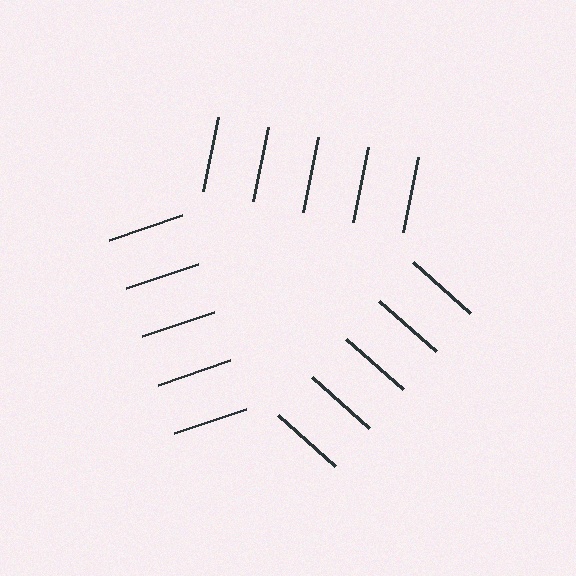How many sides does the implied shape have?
3 sides — the line-ends trace a triangle.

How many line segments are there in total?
15 — 5 along each of the 3 edges.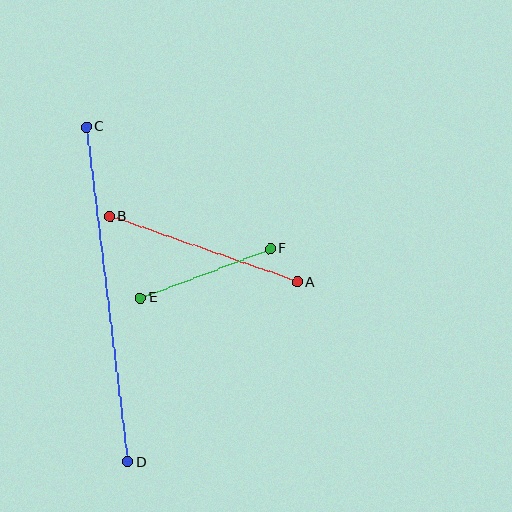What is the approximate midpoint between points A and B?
The midpoint is at approximately (203, 249) pixels.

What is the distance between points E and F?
The distance is approximately 139 pixels.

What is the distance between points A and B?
The distance is approximately 199 pixels.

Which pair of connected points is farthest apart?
Points C and D are farthest apart.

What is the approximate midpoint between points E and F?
The midpoint is at approximately (205, 273) pixels.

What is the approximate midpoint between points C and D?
The midpoint is at approximately (107, 294) pixels.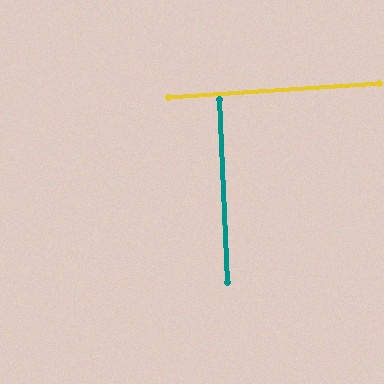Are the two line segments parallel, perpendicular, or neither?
Perpendicular — they meet at approximately 89°.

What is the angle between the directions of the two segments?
Approximately 89 degrees.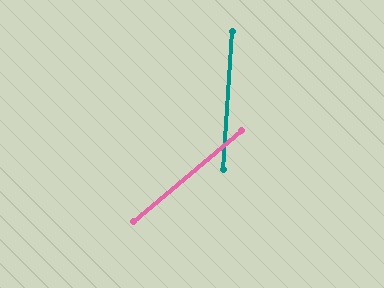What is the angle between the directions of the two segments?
Approximately 46 degrees.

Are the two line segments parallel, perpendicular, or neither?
Neither parallel nor perpendicular — they differ by about 46°.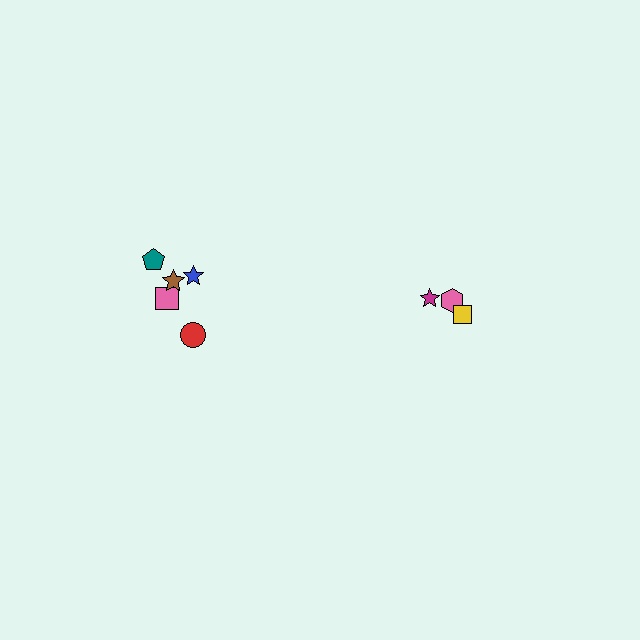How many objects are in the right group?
There are 3 objects.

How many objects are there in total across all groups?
There are 8 objects.